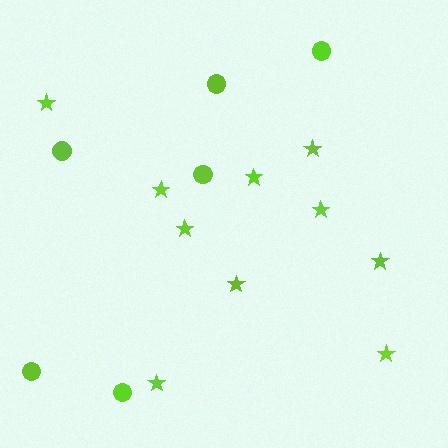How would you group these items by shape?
There are 2 groups: one group of stars (10) and one group of circles (6).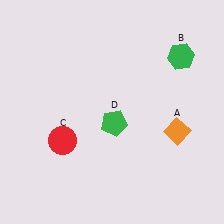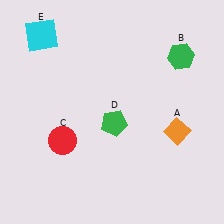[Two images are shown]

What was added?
A cyan square (E) was added in Image 2.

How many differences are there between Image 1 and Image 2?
There is 1 difference between the two images.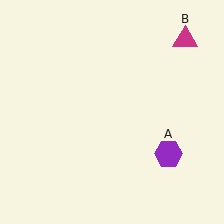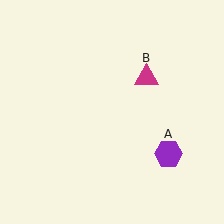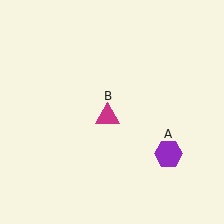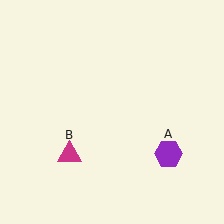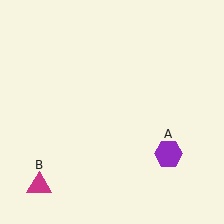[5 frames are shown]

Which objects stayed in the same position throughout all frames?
Purple hexagon (object A) remained stationary.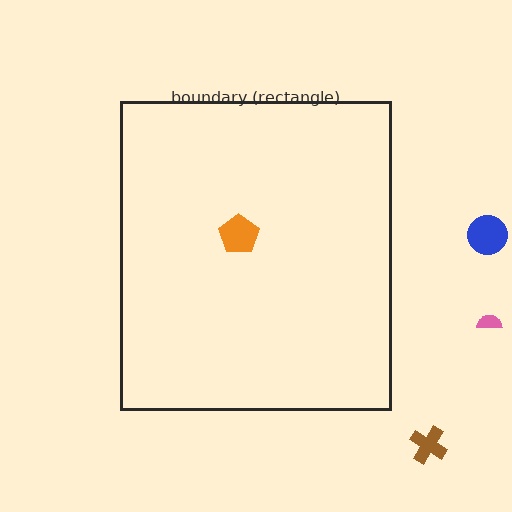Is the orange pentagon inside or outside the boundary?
Inside.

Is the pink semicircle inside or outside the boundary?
Outside.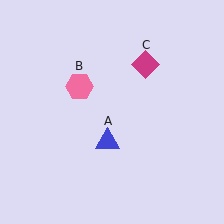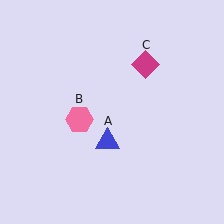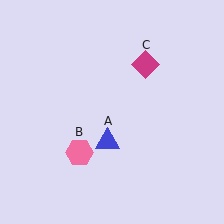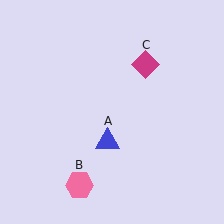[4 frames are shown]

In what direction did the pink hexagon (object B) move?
The pink hexagon (object B) moved down.